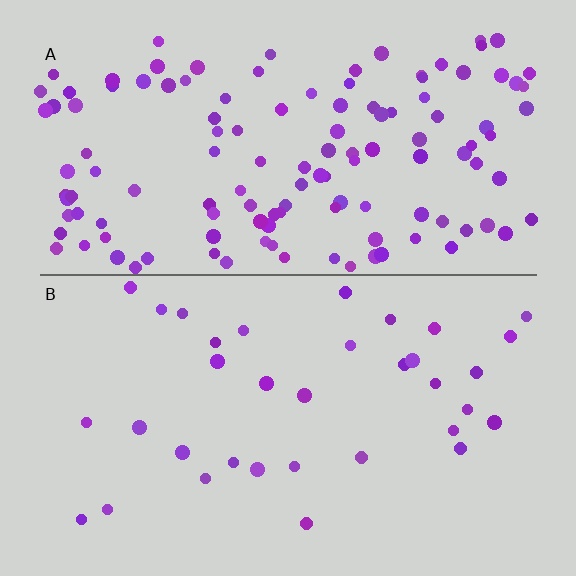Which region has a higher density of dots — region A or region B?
A (the top).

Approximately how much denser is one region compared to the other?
Approximately 3.7× — region A over region B.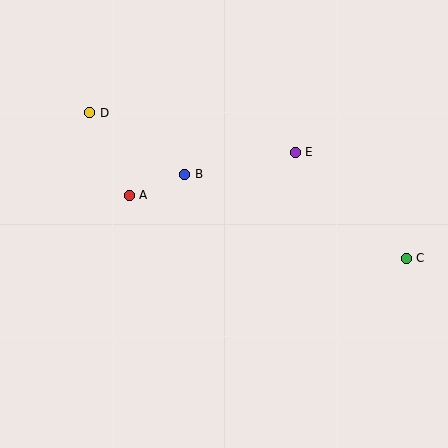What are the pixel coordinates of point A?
Point A is at (129, 195).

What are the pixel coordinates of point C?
Point C is at (406, 258).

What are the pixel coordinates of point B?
Point B is at (185, 174).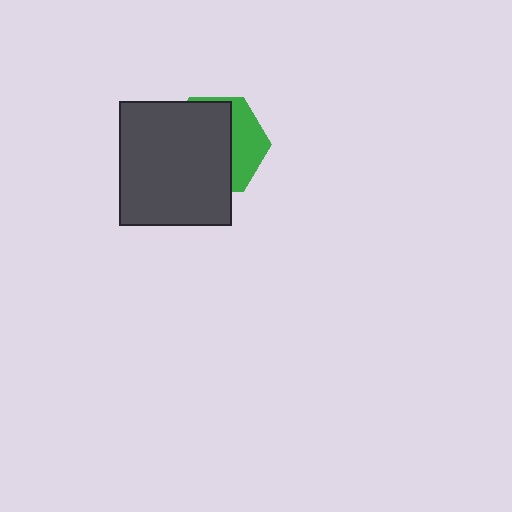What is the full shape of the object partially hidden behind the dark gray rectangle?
The partially hidden object is a green hexagon.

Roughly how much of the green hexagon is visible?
A small part of it is visible (roughly 34%).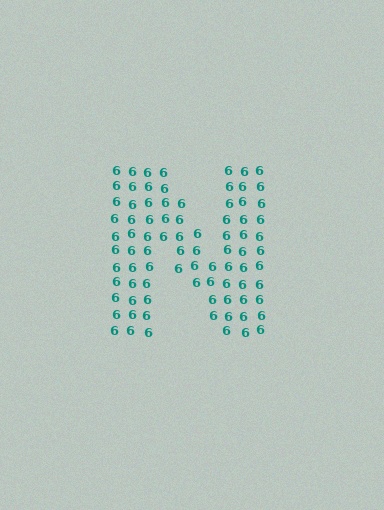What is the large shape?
The large shape is the letter N.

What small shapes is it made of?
It is made of small digit 6's.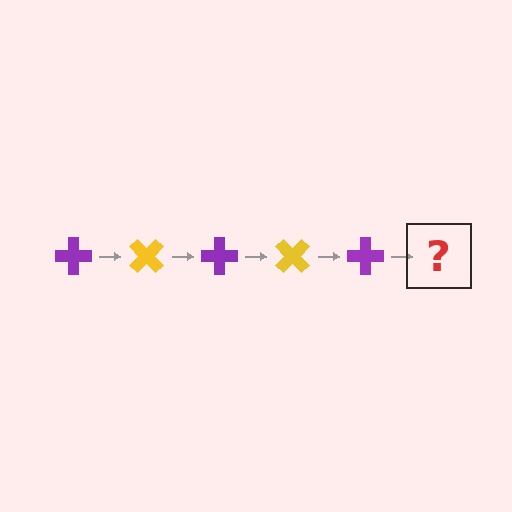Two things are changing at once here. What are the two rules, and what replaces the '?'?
The two rules are that it rotates 45 degrees each step and the color cycles through purple and yellow. The '?' should be a yellow cross, rotated 225 degrees from the start.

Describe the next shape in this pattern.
It should be a yellow cross, rotated 225 degrees from the start.